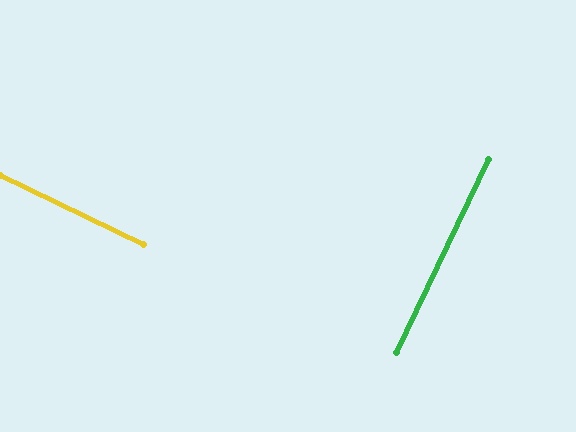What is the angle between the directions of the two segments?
Approximately 90 degrees.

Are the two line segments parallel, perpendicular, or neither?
Perpendicular — they meet at approximately 90°.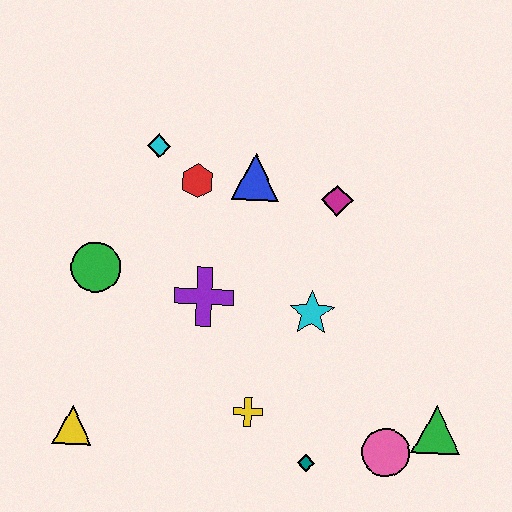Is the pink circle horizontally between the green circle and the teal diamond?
No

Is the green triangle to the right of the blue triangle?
Yes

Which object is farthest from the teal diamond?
The cyan diamond is farthest from the teal diamond.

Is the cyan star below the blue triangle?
Yes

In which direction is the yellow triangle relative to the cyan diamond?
The yellow triangle is below the cyan diamond.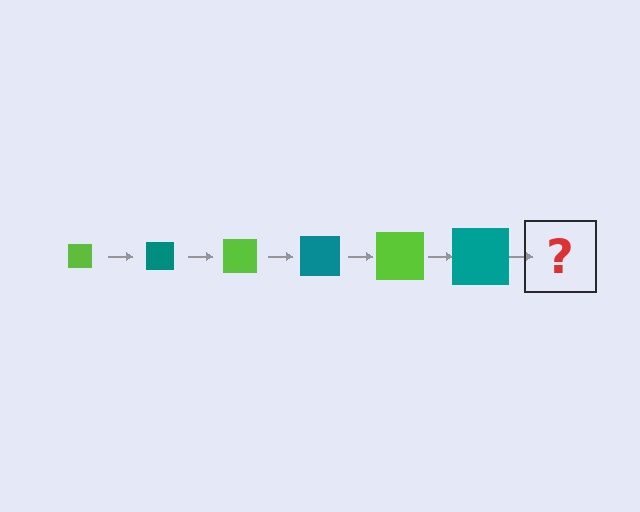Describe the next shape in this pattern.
It should be a lime square, larger than the previous one.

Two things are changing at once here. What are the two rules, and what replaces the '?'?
The two rules are that the square grows larger each step and the color cycles through lime and teal. The '?' should be a lime square, larger than the previous one.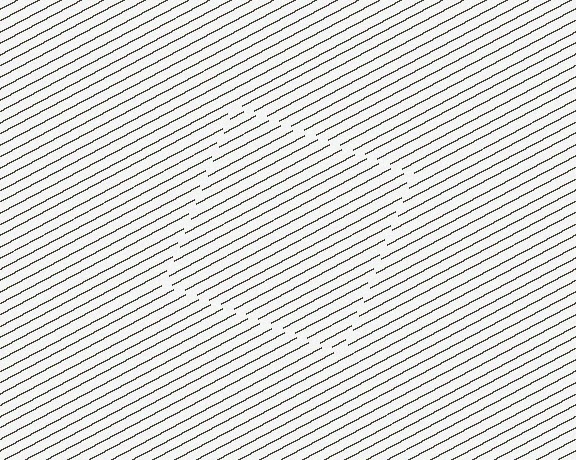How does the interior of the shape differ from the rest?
The interior of the shape contains the same grating, shifted by half a period — the contour is defined by the phase discontinuity where line-ends from the inner and outer gratings abut.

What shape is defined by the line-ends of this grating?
An illusory square. The interior of the shape contains the same grating, shifted by half a period — the contour is defined by the phase discontinuity where line-ends from the inner and outer gratings abut.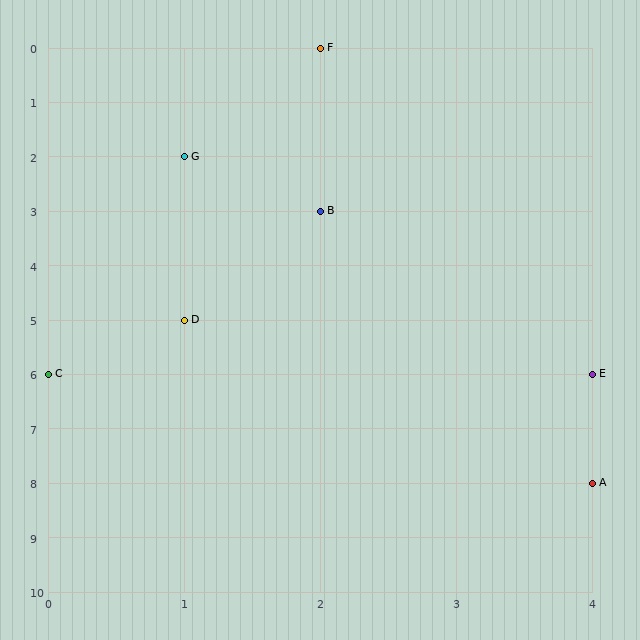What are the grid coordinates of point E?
Point E is at grid coordinates (4, 6).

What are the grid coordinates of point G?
Point G is at grid coordinates (1, 2).